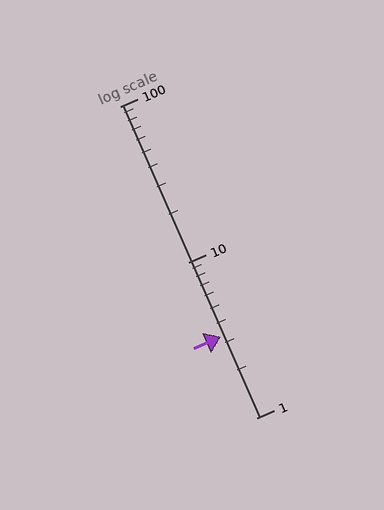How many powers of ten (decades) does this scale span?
The scale spans 2 decades, from 1 to 100.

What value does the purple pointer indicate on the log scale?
The pointer indicates approximately 3.3.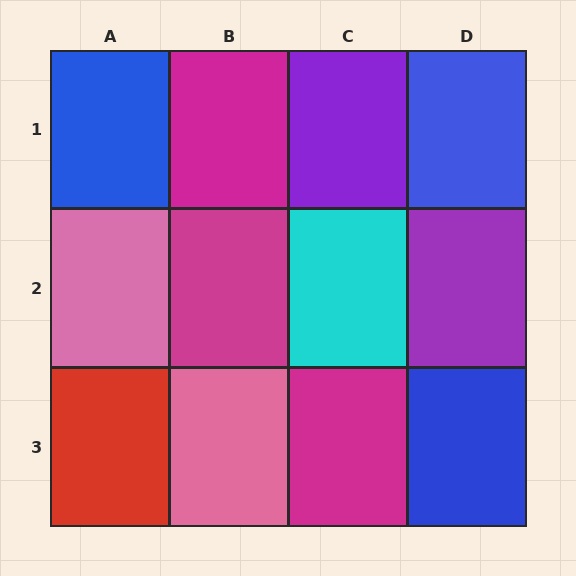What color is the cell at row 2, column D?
Purple.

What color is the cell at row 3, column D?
Blue.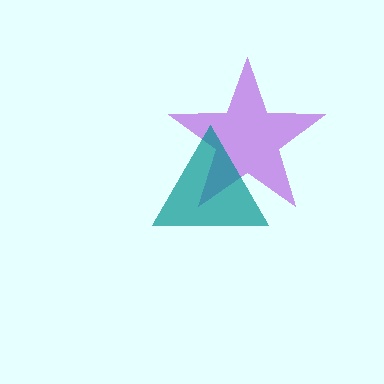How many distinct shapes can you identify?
There are 2 distinct shapes: a purple star, a teal triangle.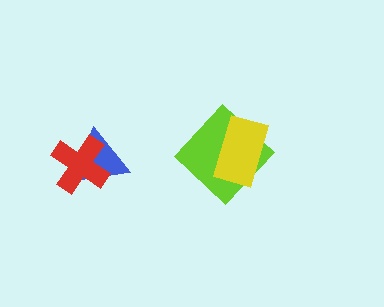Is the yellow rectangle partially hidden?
No, no other shape covers it.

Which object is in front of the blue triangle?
The red cross is in front of the blue triangle.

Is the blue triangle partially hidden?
Yes, it is partially covered by another shape.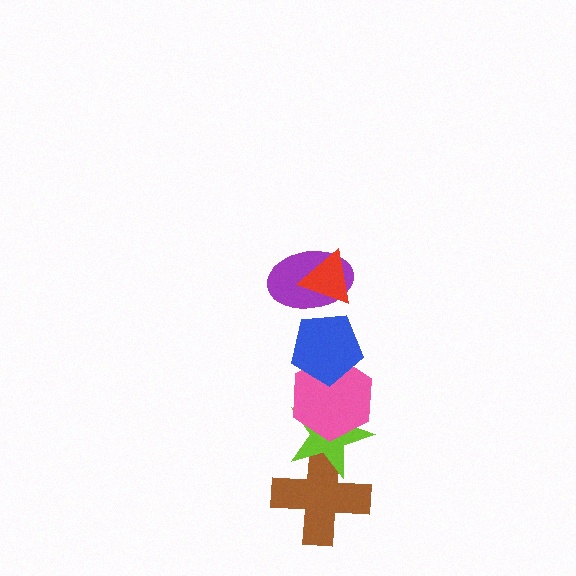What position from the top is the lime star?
The lime star is 5th from the top.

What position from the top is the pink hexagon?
The pink hexagon is 4th from the top.